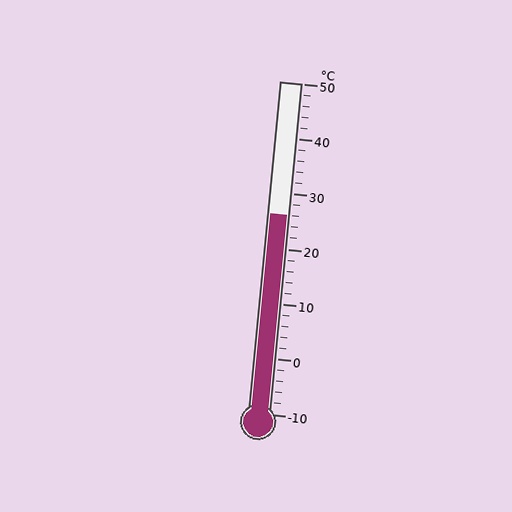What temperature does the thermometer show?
The thermometer shows approximately 26°C.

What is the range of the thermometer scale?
The thermometer scale ranges from -10°C to 50°C.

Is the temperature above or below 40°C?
The temperature is below 40°C.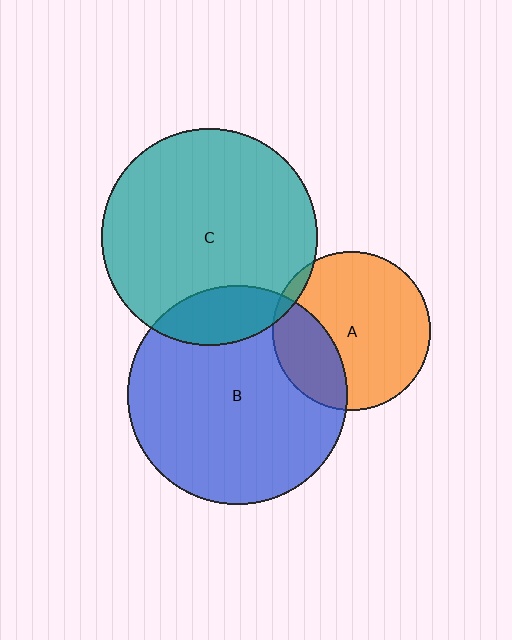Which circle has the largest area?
Circle B (blue).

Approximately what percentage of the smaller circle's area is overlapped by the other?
Approximately 25%.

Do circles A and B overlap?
Yes.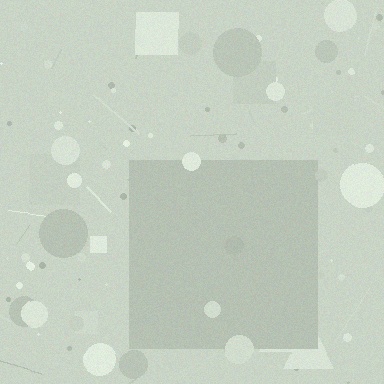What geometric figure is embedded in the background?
A square is embedded in the background.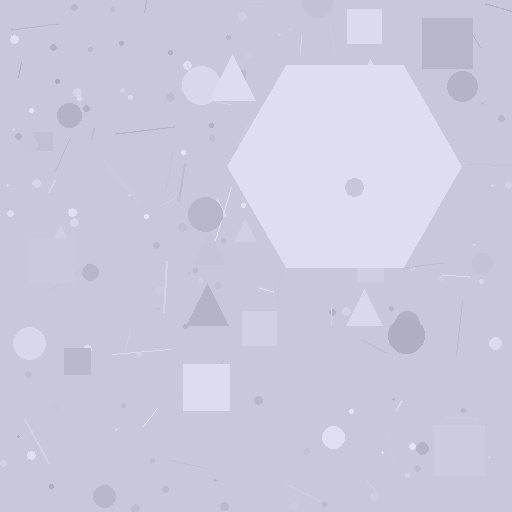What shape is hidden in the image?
A hexagon is hidden in the image.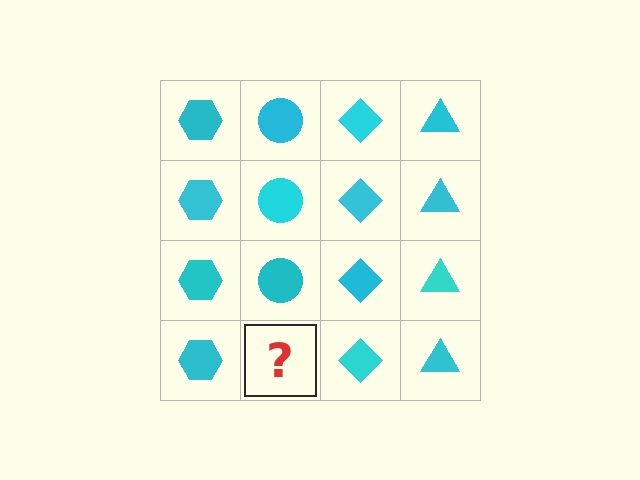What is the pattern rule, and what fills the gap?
The rule is that each column has a consistent shape. The gap should be filled with a cyan circle.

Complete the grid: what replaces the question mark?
The question mark should be replaced with a cyan circle.